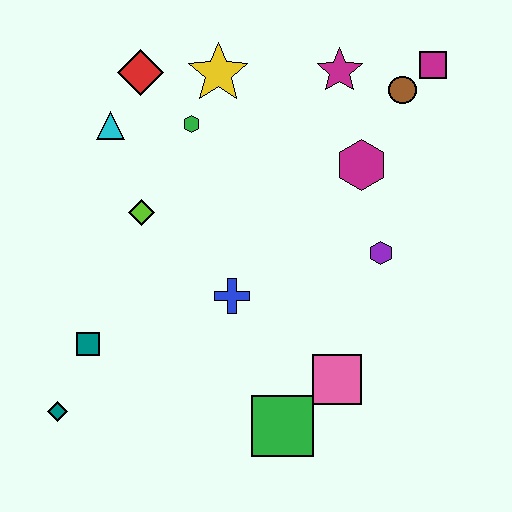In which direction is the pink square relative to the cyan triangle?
The pink square is below the cyan triangle.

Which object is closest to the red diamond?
The cyan triangle is closest to the red diamond.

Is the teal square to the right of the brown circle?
No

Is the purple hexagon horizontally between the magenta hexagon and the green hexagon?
No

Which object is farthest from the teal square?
The magenta square is farthest from the teal square.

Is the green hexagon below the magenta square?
Yes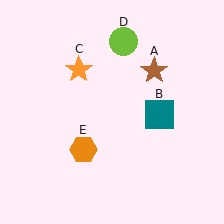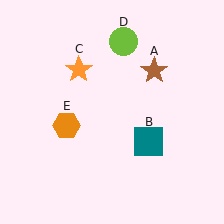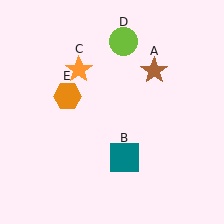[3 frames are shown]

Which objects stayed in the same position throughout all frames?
Brown star (object A) and orange star (object C) and lime circle (object D) remained stationary.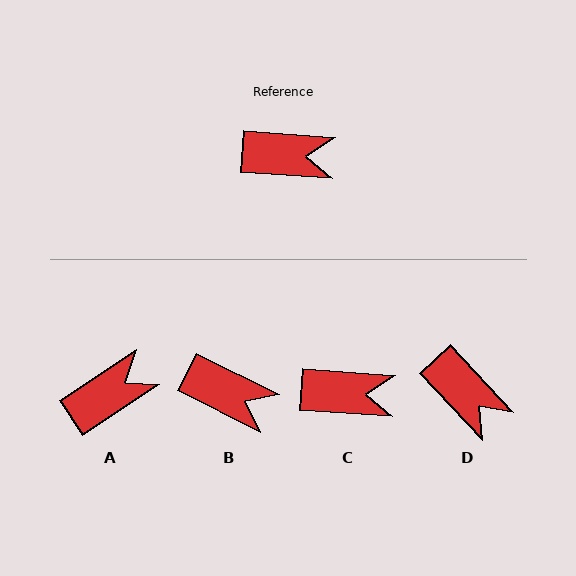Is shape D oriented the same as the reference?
No, it is off by about 43 degrees.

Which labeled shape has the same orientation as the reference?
C.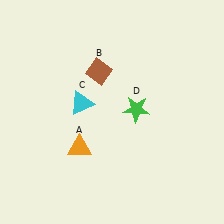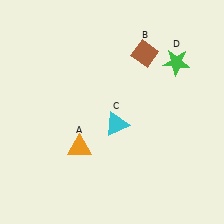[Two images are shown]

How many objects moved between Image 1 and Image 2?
3 objects moved between the two images.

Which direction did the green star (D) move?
The green star (D) moved up.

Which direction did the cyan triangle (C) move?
The cyan triangle (C) moved right.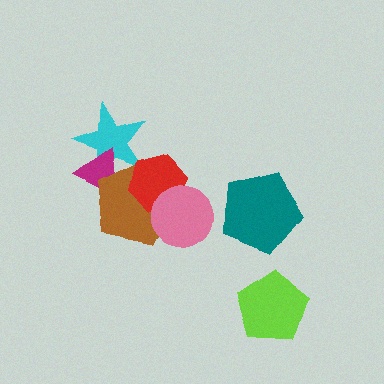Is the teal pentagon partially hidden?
No, no other shape covers it.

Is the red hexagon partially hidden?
Yes, it is partially covered by another shape.